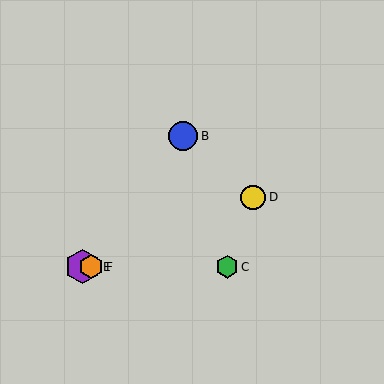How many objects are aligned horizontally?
4 objects (A, C, E, F) are aligned horizontally.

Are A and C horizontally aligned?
Yes, both are at y≈267.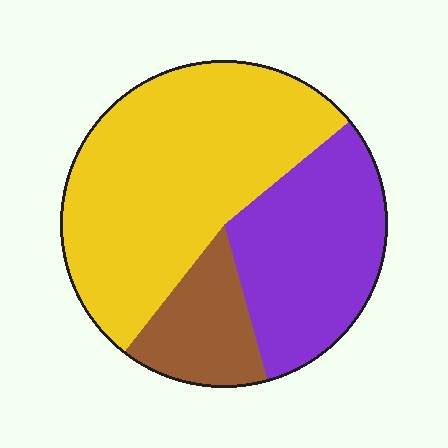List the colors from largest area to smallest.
From largest to smallest: yellow, purple, brown.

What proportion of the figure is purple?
Purple takes up about one third (1/3) of the figure.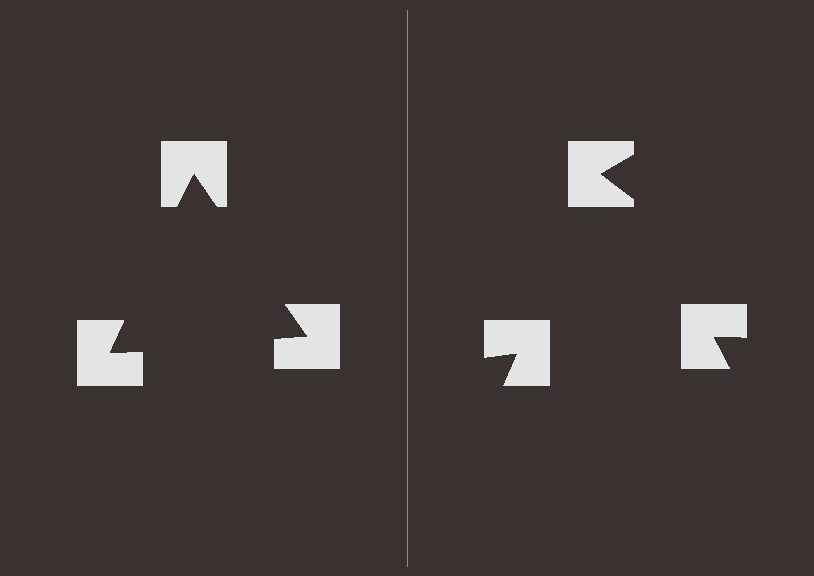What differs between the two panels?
The notched squares are positioned identically on both sides; only the wedge orientations differ. On the left they align to a triangle; on the right they are misaligned.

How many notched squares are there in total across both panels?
6 — 3 on each side.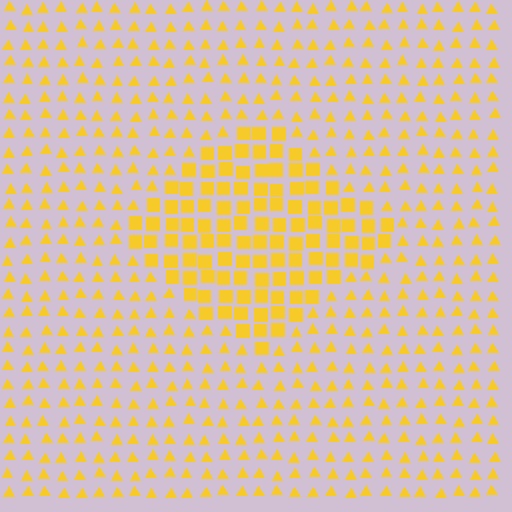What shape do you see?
I see a diamond.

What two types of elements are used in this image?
The image uses squares inside the diamond region and triangles outside it.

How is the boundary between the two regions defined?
The boundary is defined by a change in element shape: squares inside vs. triangles outside. All elements share the same color and spacing.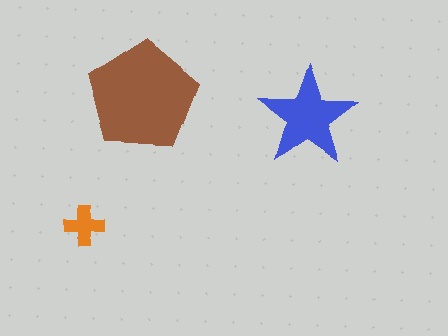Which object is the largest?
The brown pentagon.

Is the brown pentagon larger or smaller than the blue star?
Larger.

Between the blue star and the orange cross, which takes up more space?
The blue star.